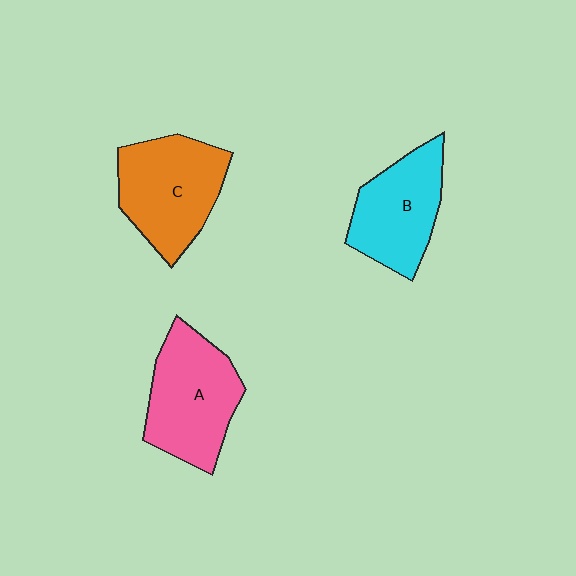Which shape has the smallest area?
Shape B (cyan).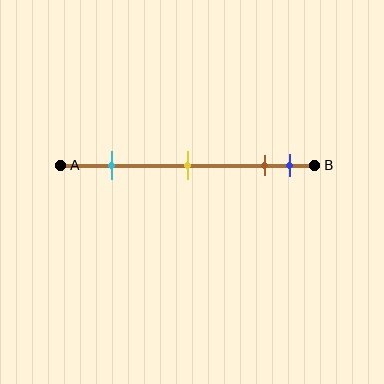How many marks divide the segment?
There are 4 marks dividing the segment.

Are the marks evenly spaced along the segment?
No, the marks are not evenly spaced.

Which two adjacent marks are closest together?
The brown and blue marks are the closest adjacent pair.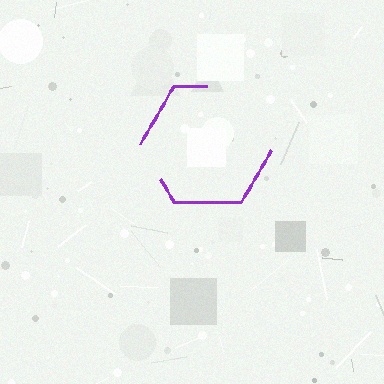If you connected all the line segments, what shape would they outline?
They would outline a hexagon.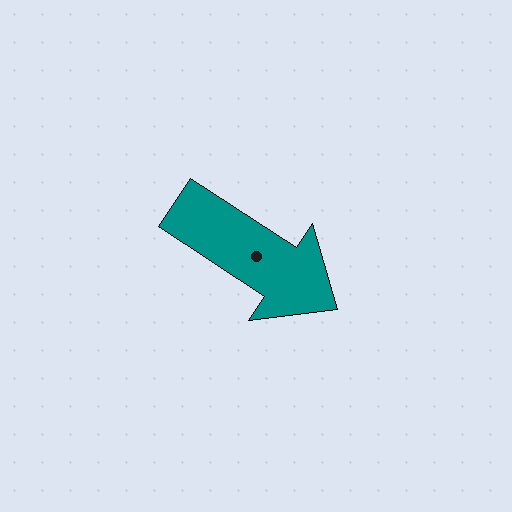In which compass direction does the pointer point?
Southeast.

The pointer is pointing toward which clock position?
Roughly 4 o'clock.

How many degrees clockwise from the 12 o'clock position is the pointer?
Approximately 123 degrees.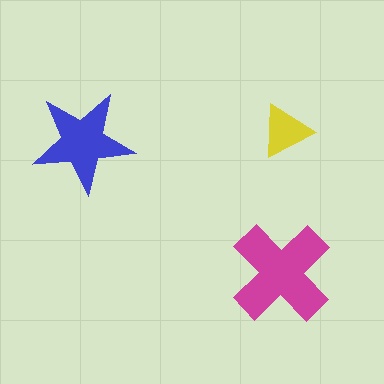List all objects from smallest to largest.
The yellow triangle, the blue star, the magenta cross.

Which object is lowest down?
The magenta cross is bottommost.